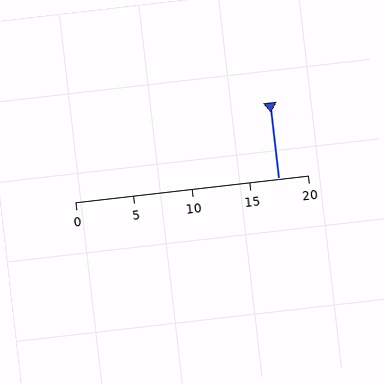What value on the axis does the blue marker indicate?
The marker indicates approximately 17.5.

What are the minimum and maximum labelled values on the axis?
The axis runs from 0 to 20.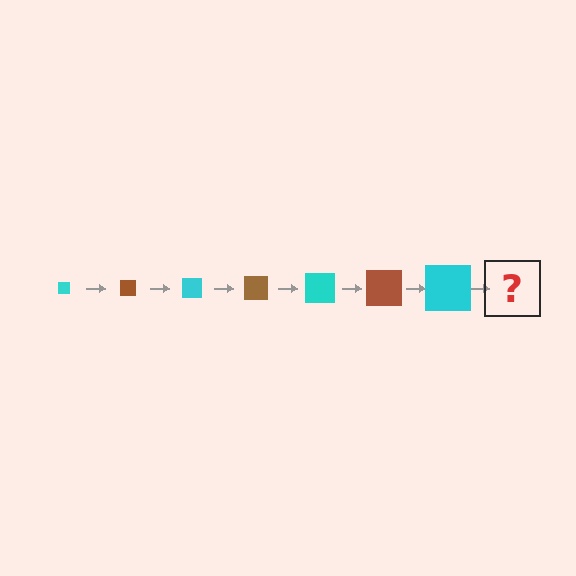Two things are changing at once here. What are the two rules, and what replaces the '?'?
The two rules are that the square grows larger each step and the color cycles through cyan and brown. The '?' should be a brown square, larger than the previous one.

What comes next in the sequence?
The next element should be a brown square, larger than the previous one.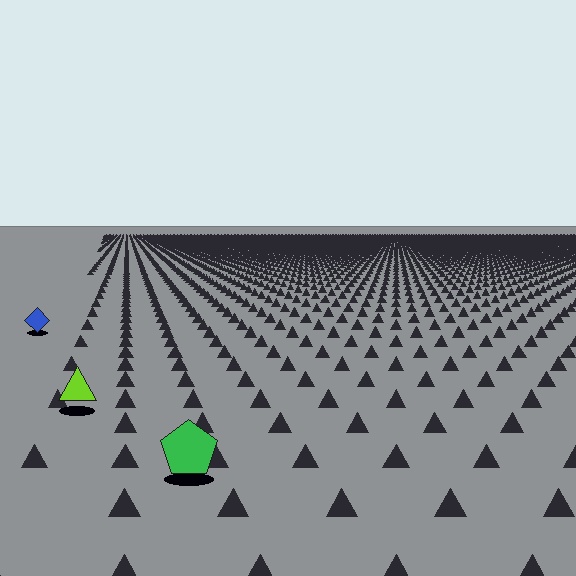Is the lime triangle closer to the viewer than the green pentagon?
No. The green pentagon is closer — you can tell from the texture gradient: the ground texture is coarser near it.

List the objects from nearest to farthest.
From nearest to farthest: the green pentagon, the lime triangle, the blue diamond.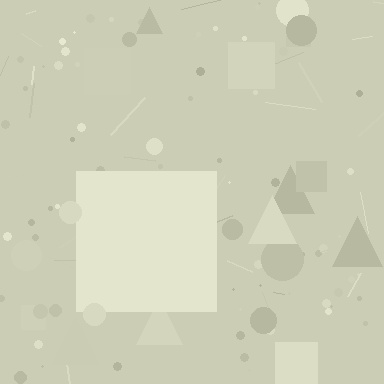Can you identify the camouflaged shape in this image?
The camouflaged shape is a square.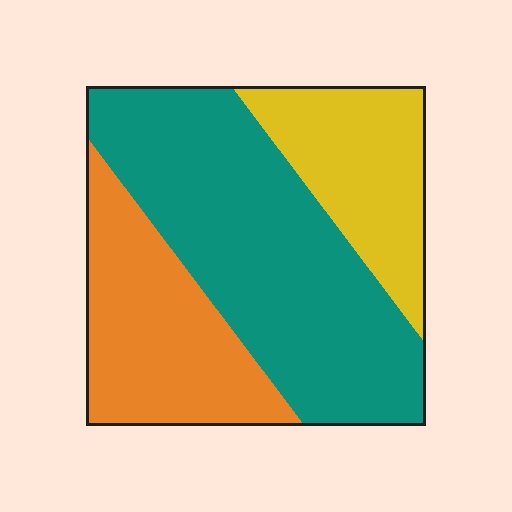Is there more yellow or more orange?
Orange.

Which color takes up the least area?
Yellow, at roughly 20%.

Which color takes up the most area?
Teal, at roughly 50%.